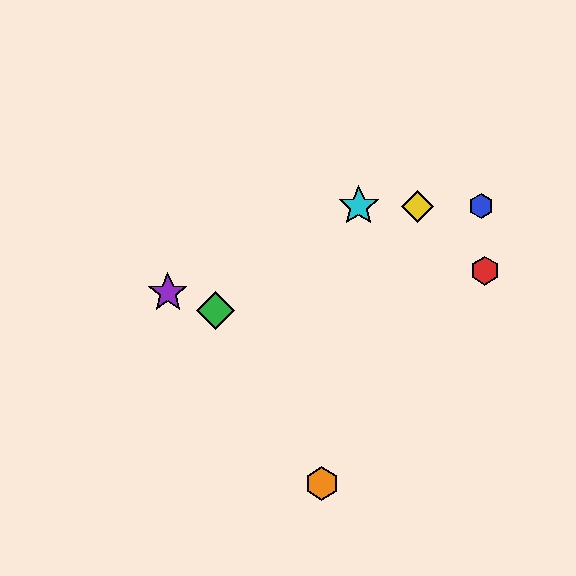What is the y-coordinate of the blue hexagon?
The blue hexagon is at y≈206.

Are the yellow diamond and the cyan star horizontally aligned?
Yes, both are at y≈206.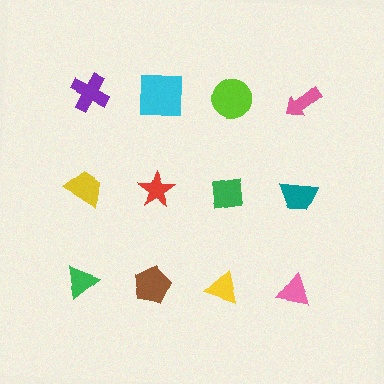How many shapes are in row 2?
4 shapes.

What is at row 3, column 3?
A yellow triangle.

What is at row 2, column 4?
A teal trapezoid.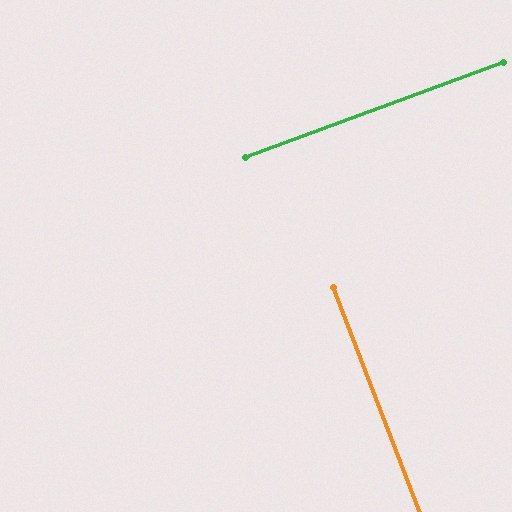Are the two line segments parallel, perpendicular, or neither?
Perpendicular — they meet at approximately 89°.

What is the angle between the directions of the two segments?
Approximately 89 degrees.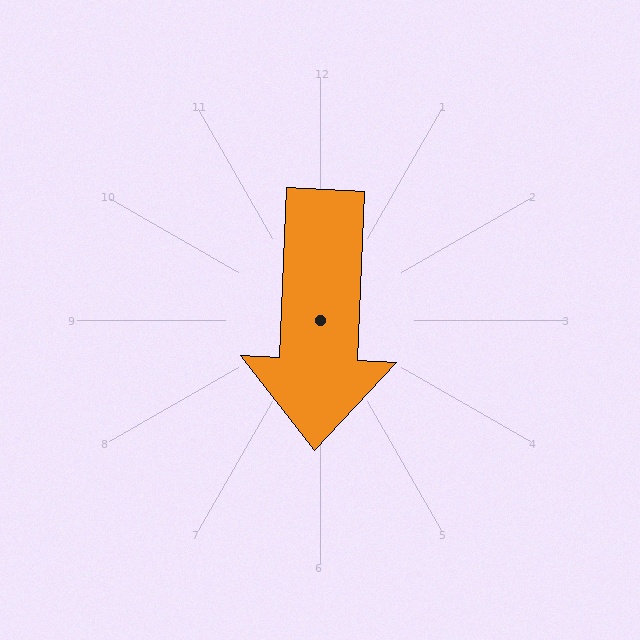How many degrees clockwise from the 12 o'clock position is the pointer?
Approximately 182 degrees.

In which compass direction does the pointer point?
South.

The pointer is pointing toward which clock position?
Roughly 6 o'clock.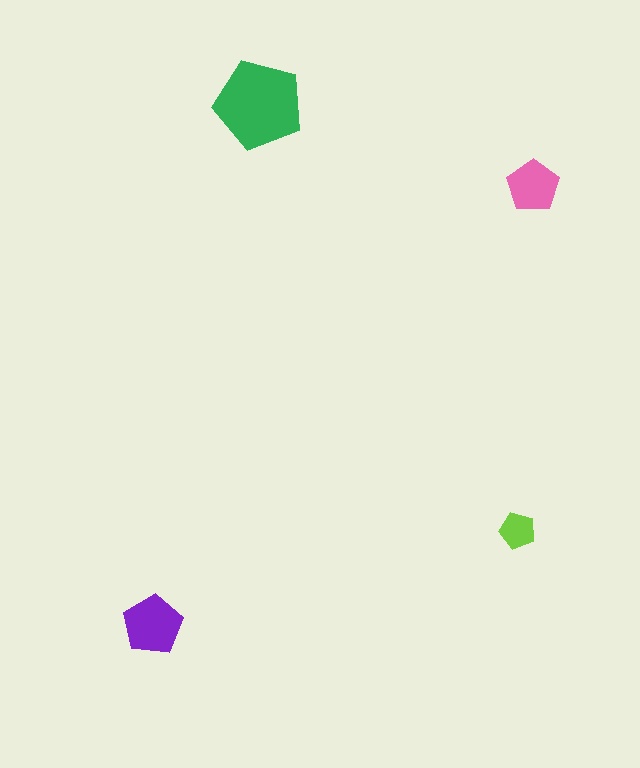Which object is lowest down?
The purple pentagon is bottommost.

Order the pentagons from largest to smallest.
the green one, the purple one, the pink one, the lime one.